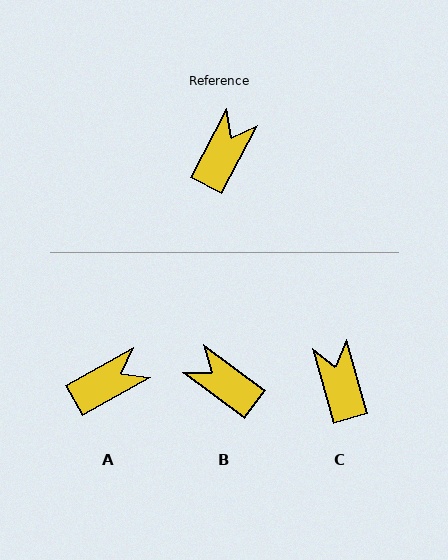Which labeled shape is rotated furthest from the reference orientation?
B, about 81 degrees away.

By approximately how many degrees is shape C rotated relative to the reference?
Approximately 44 degrees counter-clockwise.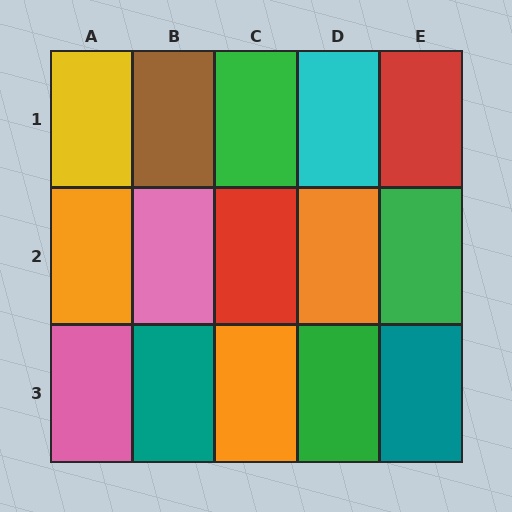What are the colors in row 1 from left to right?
Yellow, brown, green, cyan, red.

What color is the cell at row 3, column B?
Teal.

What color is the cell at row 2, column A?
Orange.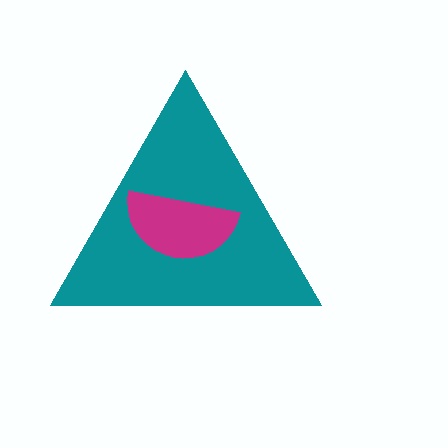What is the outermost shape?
The teal triangle.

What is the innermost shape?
The magenta semicircle.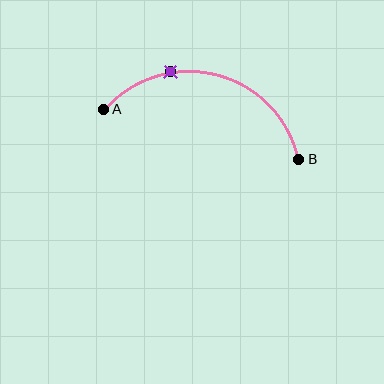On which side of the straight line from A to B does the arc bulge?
The arc bulges above the straight line connecting A and B.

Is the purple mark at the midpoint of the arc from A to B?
No. The purple mark lies on the arc but is closer to endpoint A. The arc midpoint would be at the point on the curve equidistant along the arc from both A and B.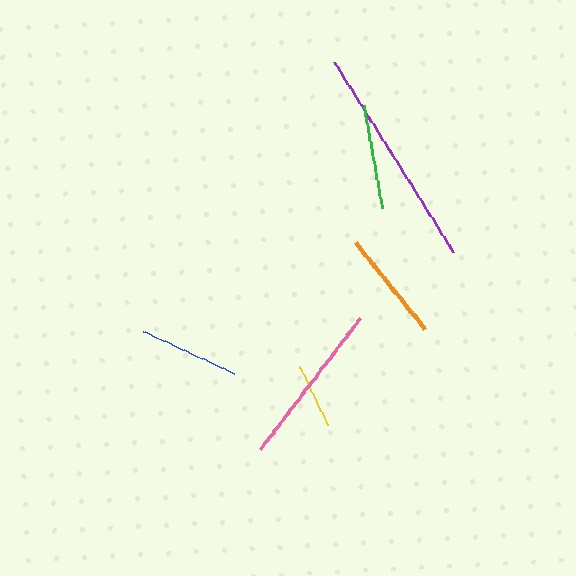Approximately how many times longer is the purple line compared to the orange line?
The purple line is approximately 2.0 times the length of the orange line.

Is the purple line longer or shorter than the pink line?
The purple line is longer than the pink line.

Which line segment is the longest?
The purple line is the longest at approximately 224 pixels.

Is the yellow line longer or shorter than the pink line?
The pink line is longer than the yellow line.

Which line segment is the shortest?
The yellow line is the shortest at approximately 65 pixels.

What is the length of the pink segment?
The pink segment is approximately 164 pixels long.